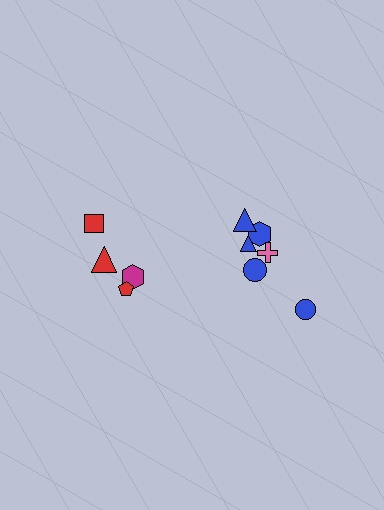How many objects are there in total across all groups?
There are 10 objects.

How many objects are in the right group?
There are 6 objects.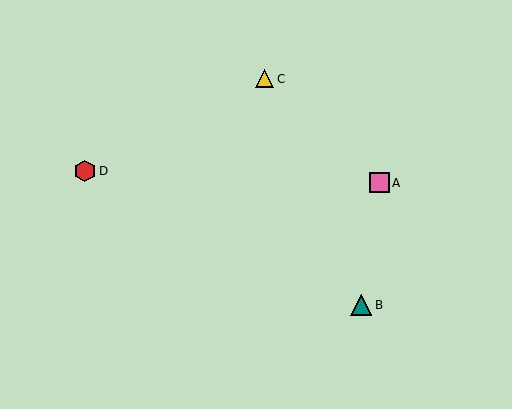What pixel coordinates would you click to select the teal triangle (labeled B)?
Click at (361, 305) to select the teal triangle B.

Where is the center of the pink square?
The center of the pink square is at (379, 183).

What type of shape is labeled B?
Shape B is a teal triangle.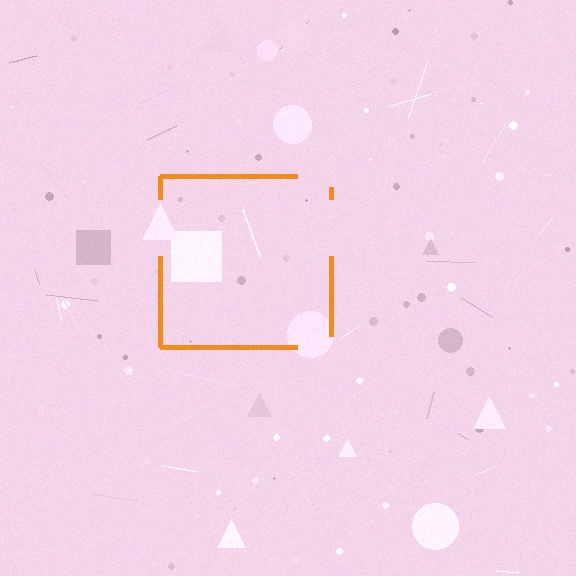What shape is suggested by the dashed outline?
The dashed outline suggests a square.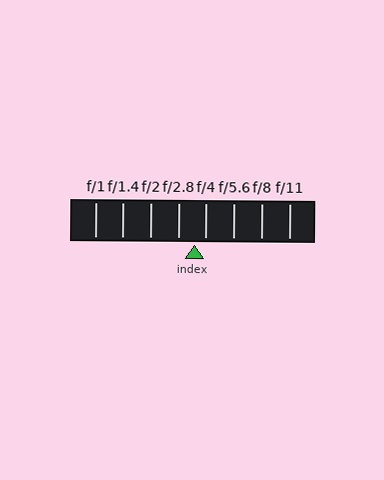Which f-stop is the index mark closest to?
The index mark is closest to f/4.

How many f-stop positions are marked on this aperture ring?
There are 8 f-stop positions marked.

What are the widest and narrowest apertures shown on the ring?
The widest aperture shown is f/1 and the narrowest is f/11.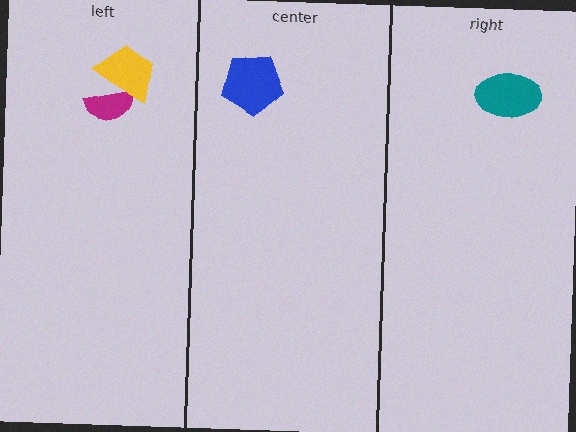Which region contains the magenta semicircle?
The left region.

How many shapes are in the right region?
1.